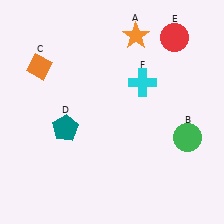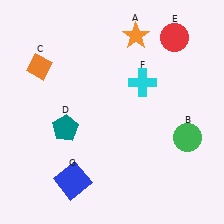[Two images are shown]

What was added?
A blue square (G) was added in Image 2.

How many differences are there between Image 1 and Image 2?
There is 1 difference between the two images.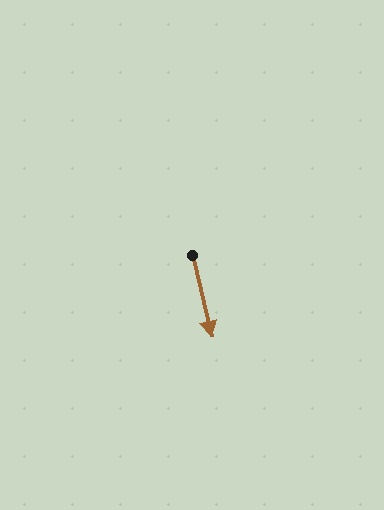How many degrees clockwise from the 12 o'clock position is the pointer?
Approximately 166 degrees.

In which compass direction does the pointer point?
South.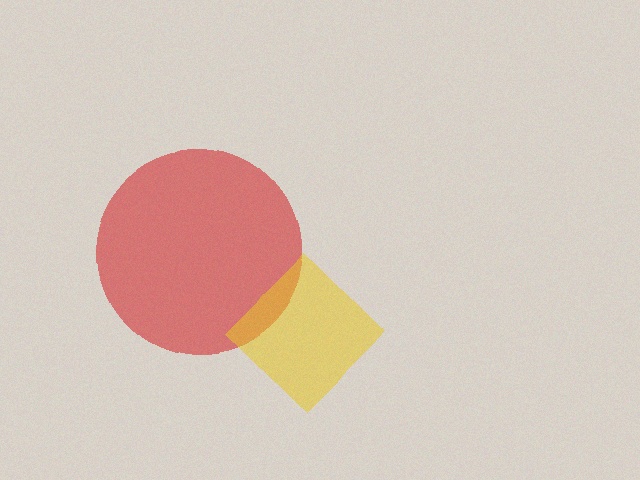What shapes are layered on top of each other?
The layered shapes are: a red circle, a yellow diamond.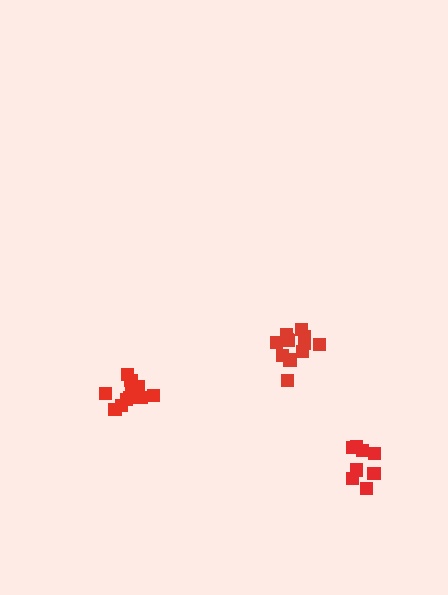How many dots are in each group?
Group 1: 12 dots, Group 2: 9 dots, Group 3: 11 dots (32 total).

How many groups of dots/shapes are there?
There are 3 groups.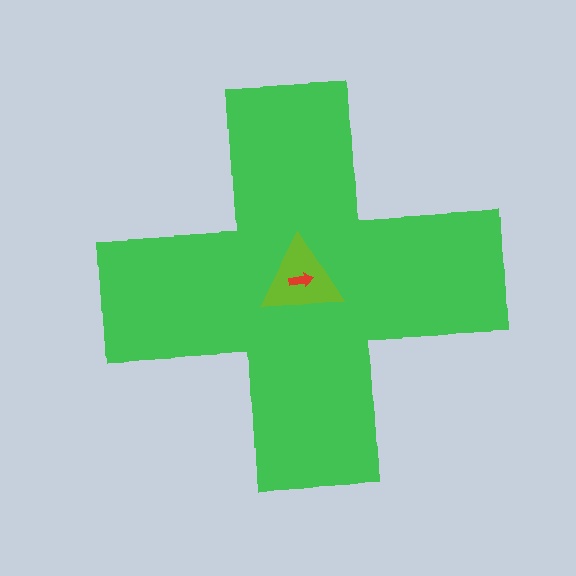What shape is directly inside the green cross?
The lime triangle.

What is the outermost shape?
The green cross.